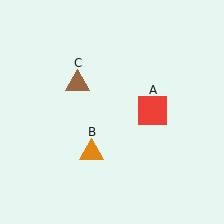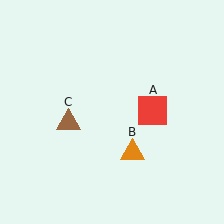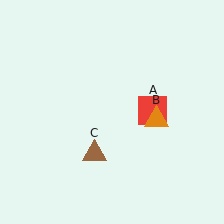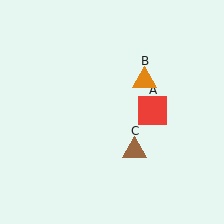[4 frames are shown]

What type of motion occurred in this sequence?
The orange triangle (object B), brown triangle (object C) rotated counterclockwise around the center of the scene.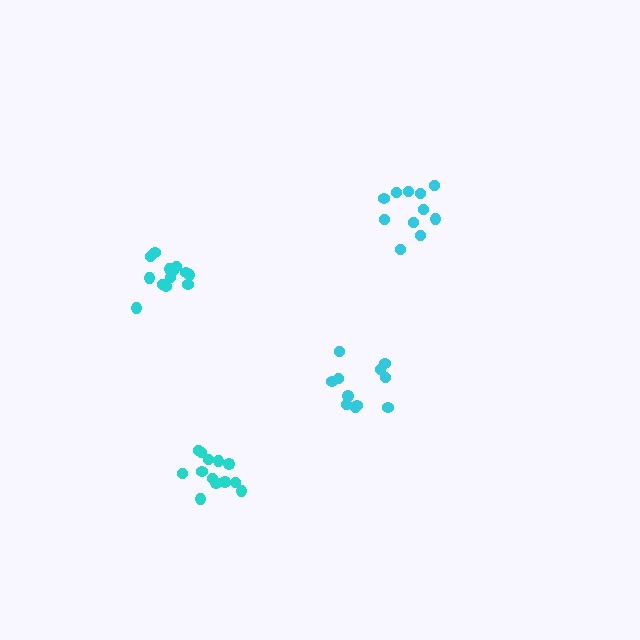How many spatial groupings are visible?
There are 4 spatial groupings.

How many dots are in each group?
Group 1: 11 dots, Group 2: 13 dots, Group 3: 13 dots, Group 4: 11 dots (48 total).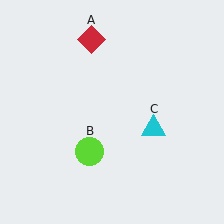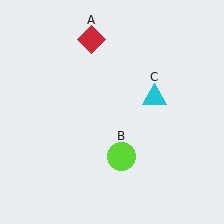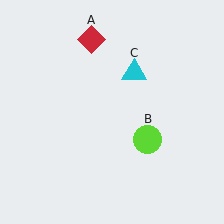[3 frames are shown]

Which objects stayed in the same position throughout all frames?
Red diamond (object A) remained stationary.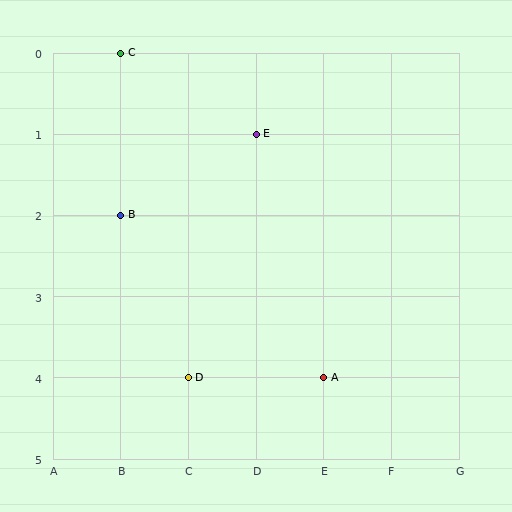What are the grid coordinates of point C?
Point C is at grid coordinates (B, 0).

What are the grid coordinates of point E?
Point E is at grid coordinates (D, 1).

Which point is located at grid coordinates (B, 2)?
Point B is at (B, 2).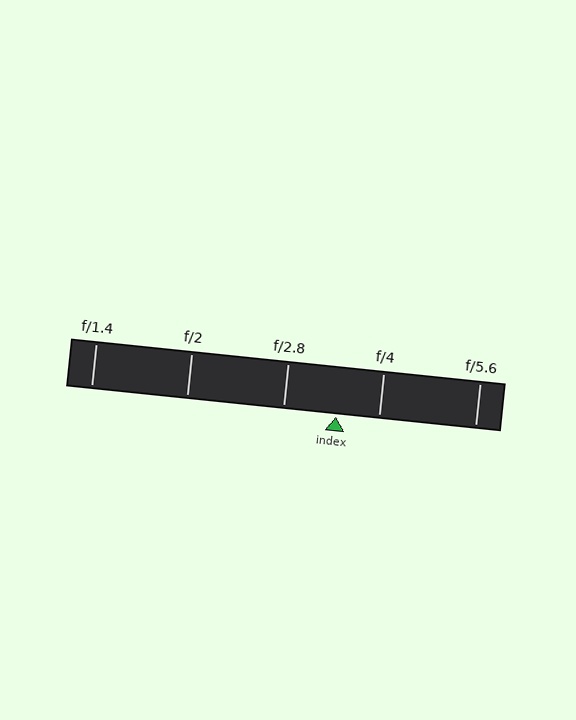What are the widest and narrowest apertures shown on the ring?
The widest aperture shown is f/1.4 and the narrowest is f/5.6.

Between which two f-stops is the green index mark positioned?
The index mark is between f/2.8 and f/4.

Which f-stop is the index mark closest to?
The index mark is closest to f/4.